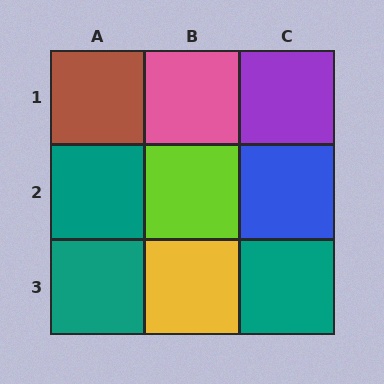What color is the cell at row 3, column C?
Teal.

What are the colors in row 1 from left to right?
Brown, pink, purple.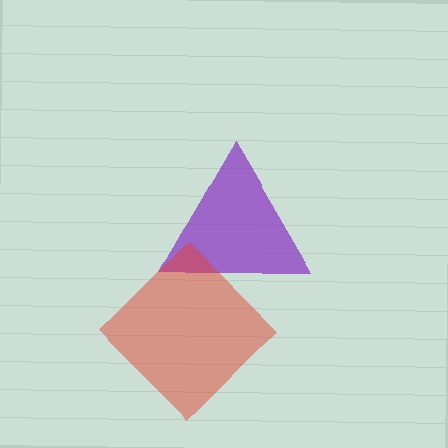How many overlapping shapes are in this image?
There are 2 overlapping shapes in the image.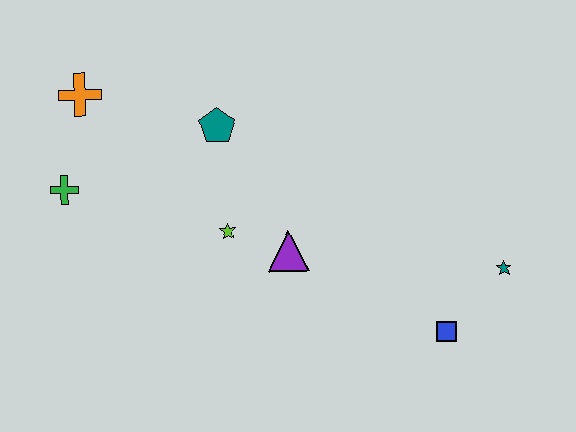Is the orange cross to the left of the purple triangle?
Yes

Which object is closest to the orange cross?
The green cross is closest to the orange cross.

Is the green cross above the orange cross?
No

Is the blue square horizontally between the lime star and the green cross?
No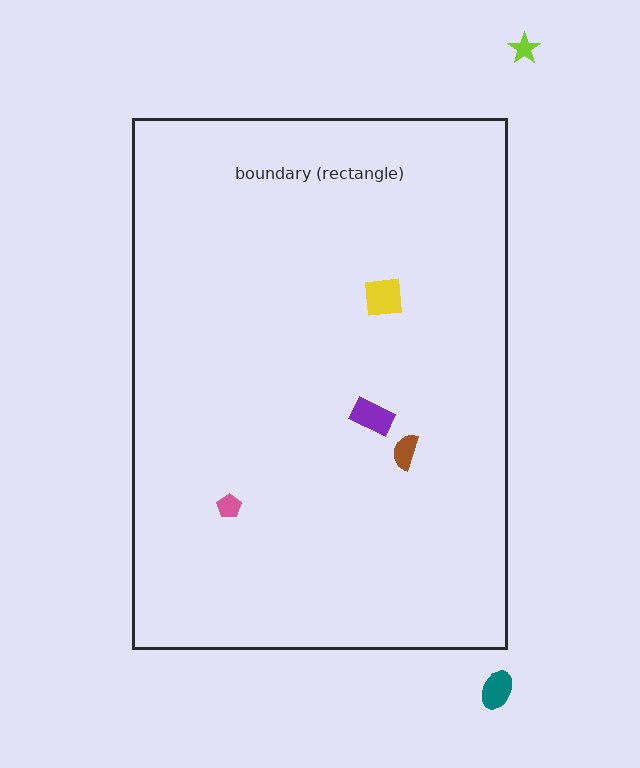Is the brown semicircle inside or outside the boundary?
Inside.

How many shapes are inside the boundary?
4 inside, 2 outside.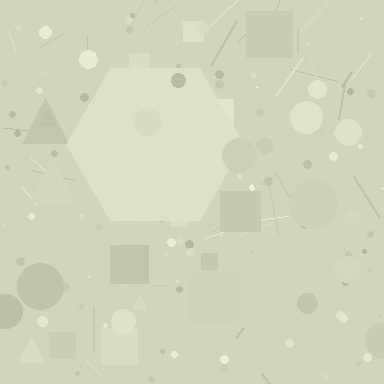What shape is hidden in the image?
A hexagon is hidden in the image.